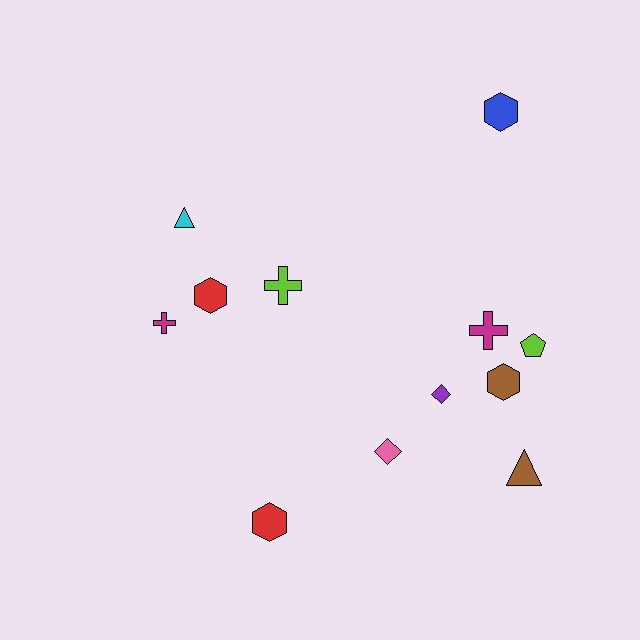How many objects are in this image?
There are 12 objects.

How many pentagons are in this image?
There is 1 pentagon.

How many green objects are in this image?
There are no green objects.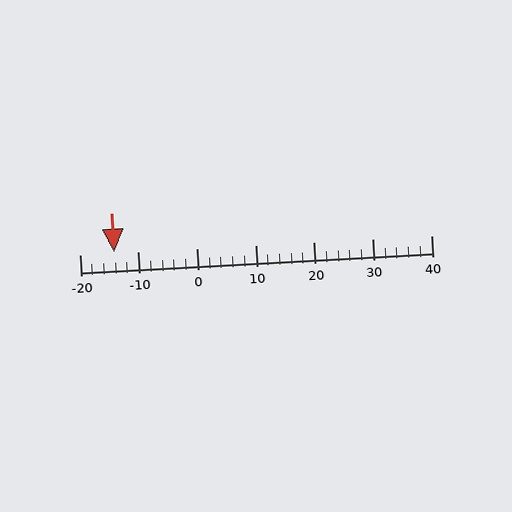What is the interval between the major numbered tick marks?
The major tick marks are spaced 10 units apart.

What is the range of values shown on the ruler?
The ruler shows values from -20 to 40.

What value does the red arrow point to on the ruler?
The red arrow points to approximately -14.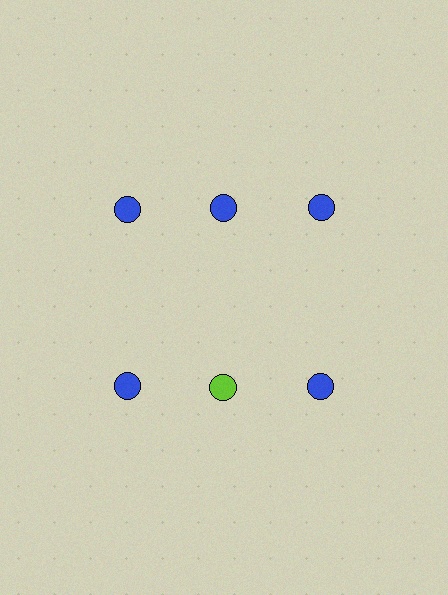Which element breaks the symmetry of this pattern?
The lime circle in the second row, second from left column breaks the symmetry. All other shapes are blue circles.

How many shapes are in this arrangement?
There are 6 shapes arranged in a grid pattern.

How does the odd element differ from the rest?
It has a different color: lime instead of blue.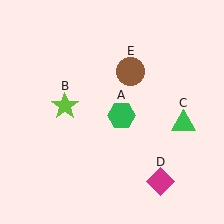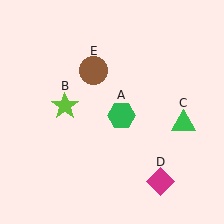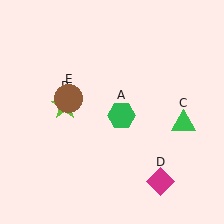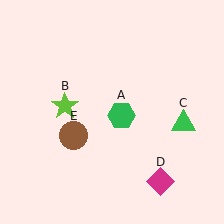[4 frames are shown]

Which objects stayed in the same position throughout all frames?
Green hexagon (object A) and lime star (object B) and green triangle (object C) and magenta diamond (object D) remained stationary.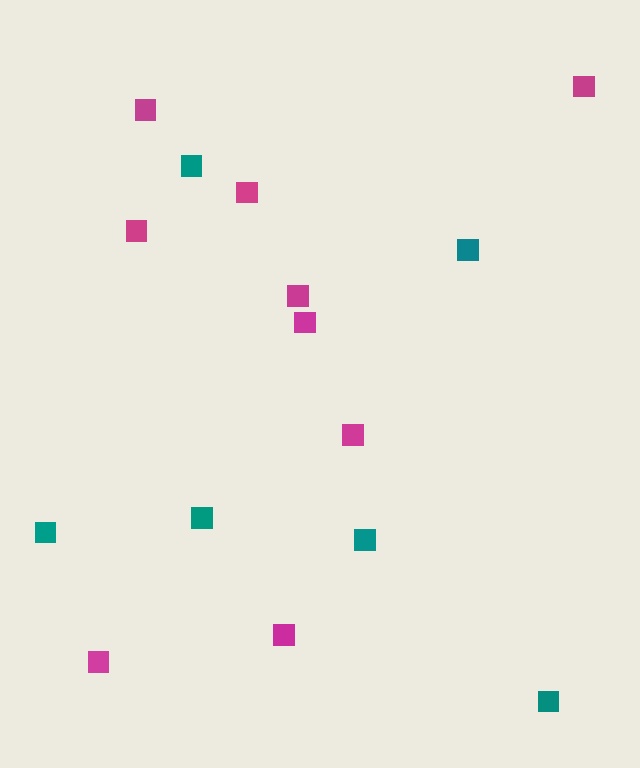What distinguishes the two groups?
There are 2 groups: one group of magenta squares (9) and one group of teal squares (6).